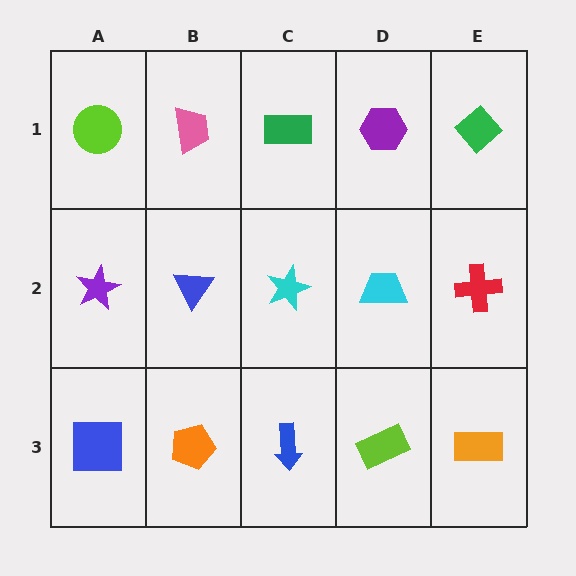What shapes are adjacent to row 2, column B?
A pink trapezoid (row 1, column B), an orange pentagon (row 3, column B), a purple star (row 2, column A), a cyan star (row 2, column C).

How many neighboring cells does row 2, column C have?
4.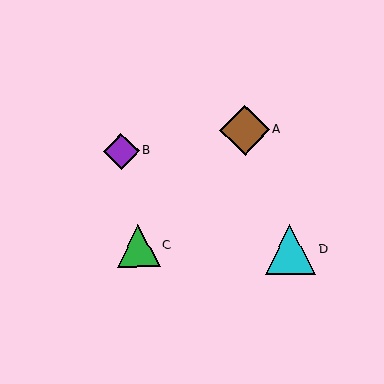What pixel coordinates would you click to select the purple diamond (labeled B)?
Click at (121, 151) to select the purple diamond B.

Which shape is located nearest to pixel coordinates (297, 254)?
The cyan triangle (labeled D) at (290, 249) is nearest to that location.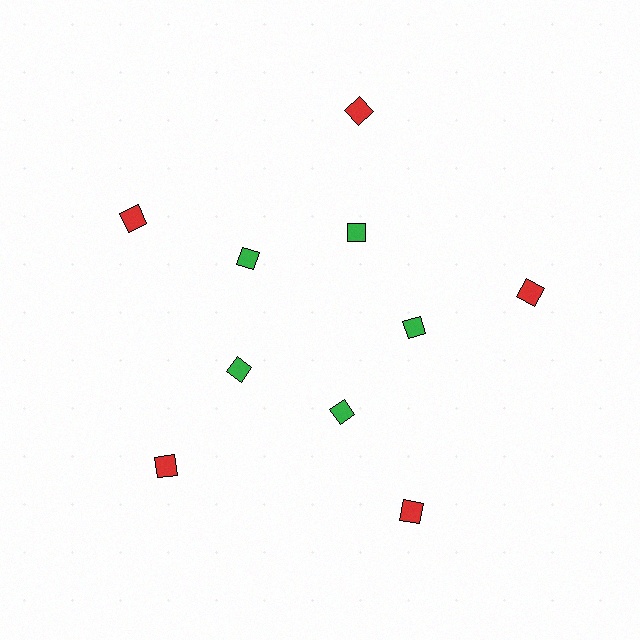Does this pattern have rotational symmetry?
Yes, this pattern has 5-fold rotational symmetry. It looks the same after rotating 72 degrees around the center.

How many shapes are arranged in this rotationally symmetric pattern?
There are 10 shapes, arranged in 5 groups of 2.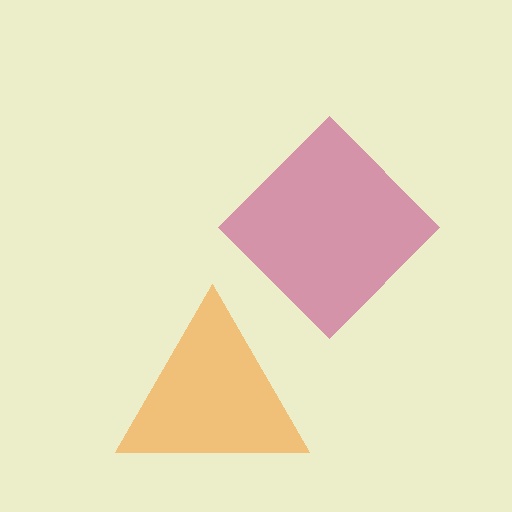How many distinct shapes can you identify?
There are 2 distinct shapes: a magenta diamond, an orange triangle.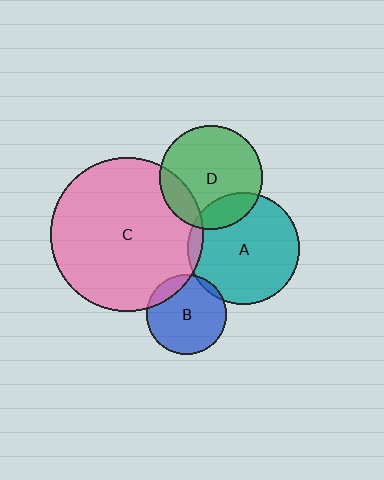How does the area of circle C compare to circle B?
Approximately 3.7 times.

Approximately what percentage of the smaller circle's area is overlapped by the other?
Approximately 20%.